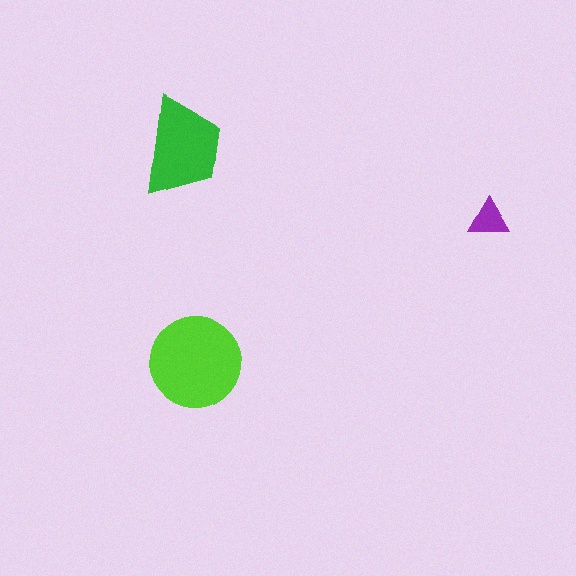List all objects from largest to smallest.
The lime circle, the green trapezoid, the purple triangle.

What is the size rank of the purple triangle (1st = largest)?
3rd.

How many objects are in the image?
There are 3 objects in the image.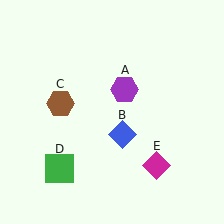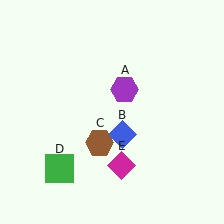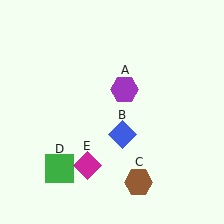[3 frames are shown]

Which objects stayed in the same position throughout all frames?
Purple hexagon (object A) and blue diamond (object B) and green square (object D) remained stationary.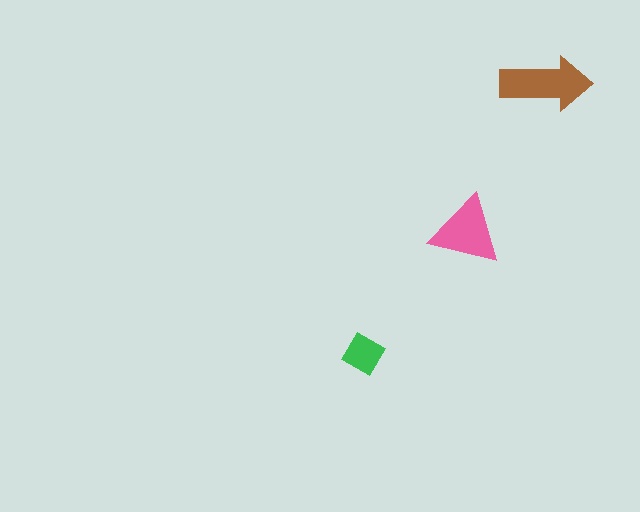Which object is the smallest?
The green diamond.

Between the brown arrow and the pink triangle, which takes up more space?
The brown arrow.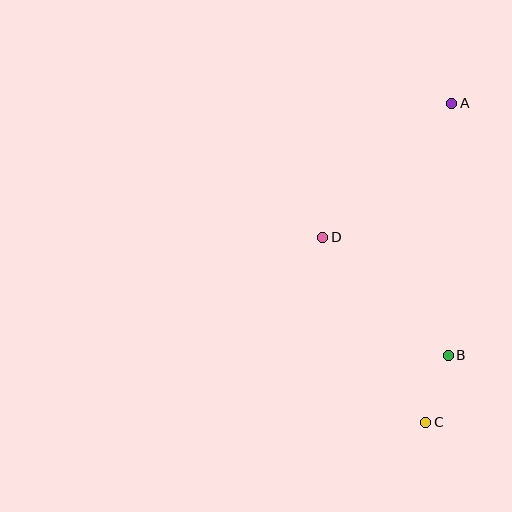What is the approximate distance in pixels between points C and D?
The distance between C and D is approximately 212 pixels.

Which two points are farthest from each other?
Points A and C are farthest from each other.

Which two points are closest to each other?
Points B and C are closest to each other.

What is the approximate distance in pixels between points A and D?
The distance between A and D is approximately 186 pixels.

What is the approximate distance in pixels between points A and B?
The distance between A and B is approximately 252 pixels.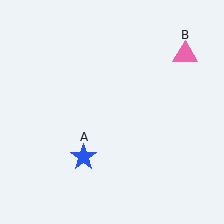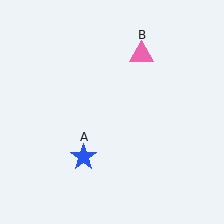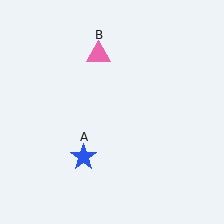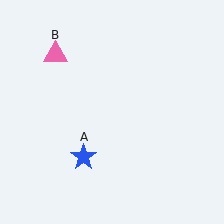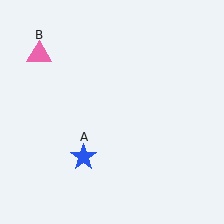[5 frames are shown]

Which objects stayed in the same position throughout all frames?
Blue star (object A) remained stationary.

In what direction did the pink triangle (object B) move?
The pink triangle (object B) moved left.